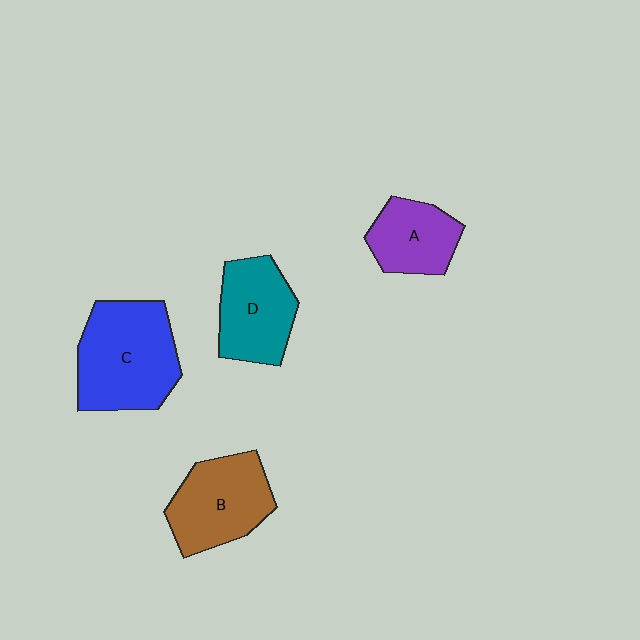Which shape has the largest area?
Shape C (blue).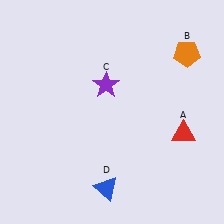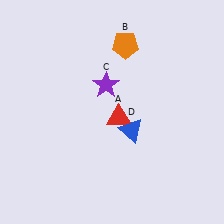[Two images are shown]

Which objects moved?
The objects that moved are: the red triangle (A), the orange pentagon (B), the blue triangle (D).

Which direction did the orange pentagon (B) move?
The orange pentagon (B) moved left.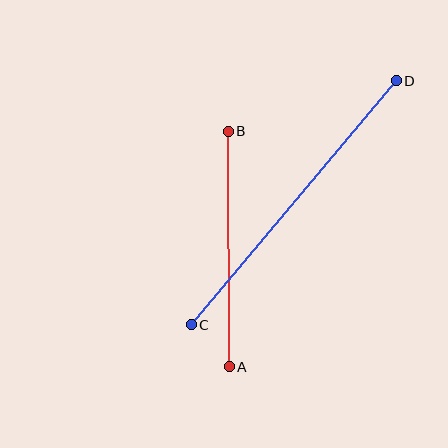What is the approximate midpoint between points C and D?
The midpoint is at approximately (294, 203) pixels.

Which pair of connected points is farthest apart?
Points C and D are farthest apart.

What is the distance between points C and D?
The distance is approximately 318 pixels.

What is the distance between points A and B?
The distance is approximately 235 pixels.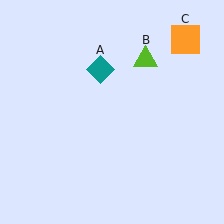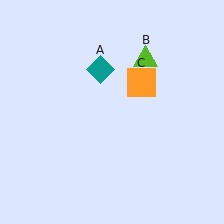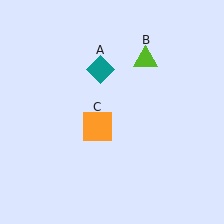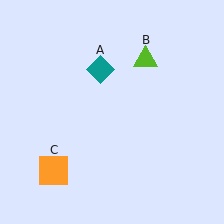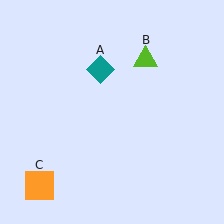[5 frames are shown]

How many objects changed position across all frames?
1 object changed position: orange square (object C).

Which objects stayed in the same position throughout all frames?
Teal diamond (object A) and lime triangle (object B) remained stationary.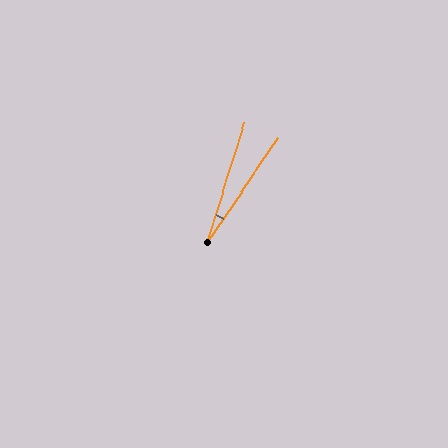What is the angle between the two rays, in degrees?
Approximately 17 degrees.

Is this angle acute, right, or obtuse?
It is acute.